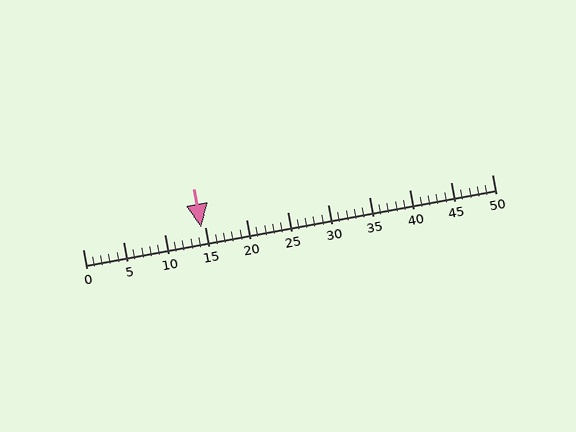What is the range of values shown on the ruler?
The ruler shows values from 0 to 50.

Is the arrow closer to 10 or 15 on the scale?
The arrow is closer to 15.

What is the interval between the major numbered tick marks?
The major tick marks are spaced 5 units apart.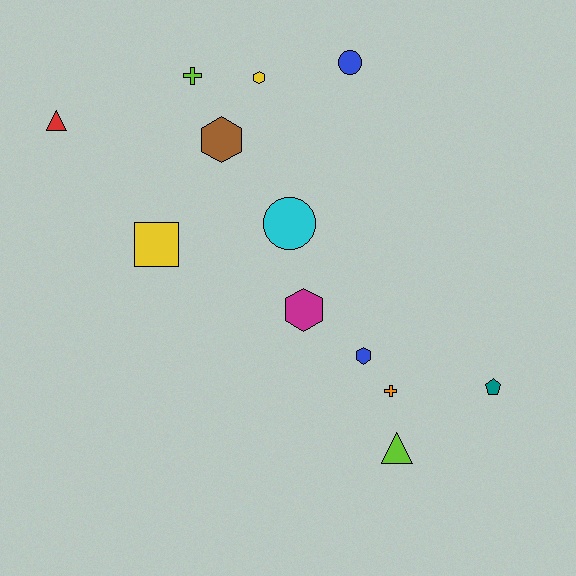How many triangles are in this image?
There are 2 triangles.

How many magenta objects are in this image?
There is 1 magenta object.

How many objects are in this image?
There are 12 objects.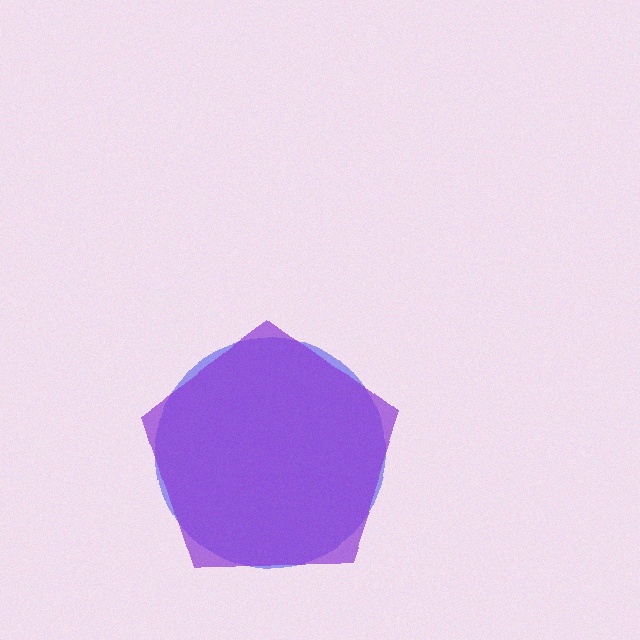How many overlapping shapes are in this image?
There are 2 overlapping shapes in the image.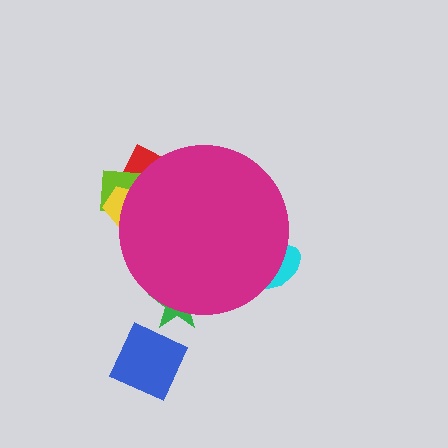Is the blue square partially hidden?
No, the blue square is fully visible.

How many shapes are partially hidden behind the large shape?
5 shapes are partially hidden.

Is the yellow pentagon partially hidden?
Yes, the yellow pentagon is partially hidden behind the magenta circle.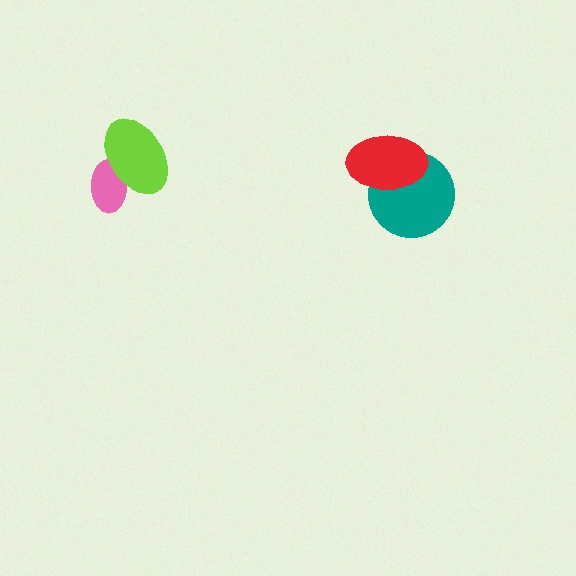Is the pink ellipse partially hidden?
Yes, it is partially covered by another shape.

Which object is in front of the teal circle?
The red ellipse is in front of the teal circle.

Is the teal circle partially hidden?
Yes, it is partially covered by another shape.